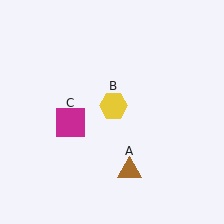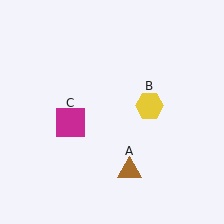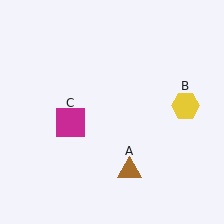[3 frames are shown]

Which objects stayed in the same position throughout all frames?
Brown triangle (object A) and magenta square (object C) remained stationary.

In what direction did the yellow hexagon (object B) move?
The yellow hexagon (object B) moved right.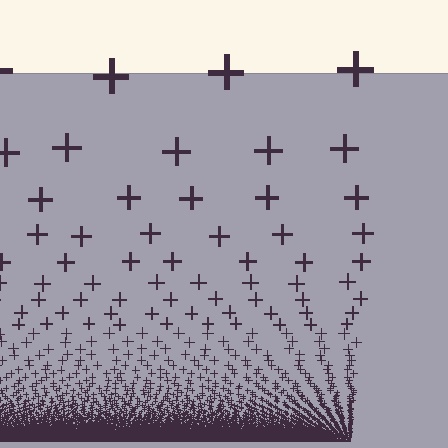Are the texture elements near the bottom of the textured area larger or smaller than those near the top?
Smaller. The gradient is inverted — elements near the bottom are smaller and denser.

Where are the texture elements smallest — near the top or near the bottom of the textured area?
Near the bottom.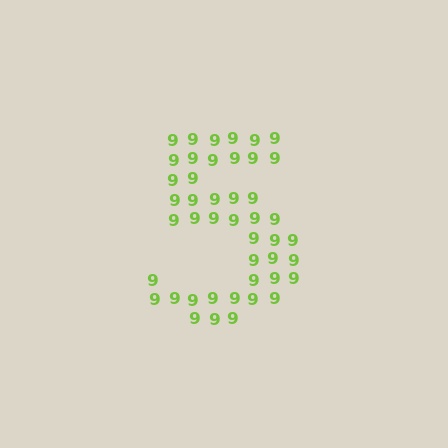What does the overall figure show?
The overall figure shows the digit 5.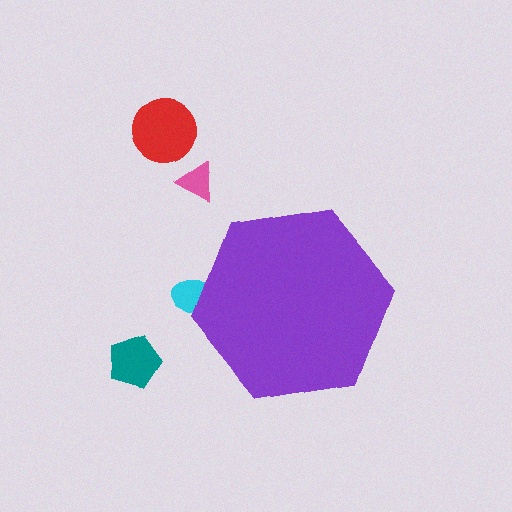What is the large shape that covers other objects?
A purple hexagon.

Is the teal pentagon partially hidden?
No, the teal pentagon is fully visible.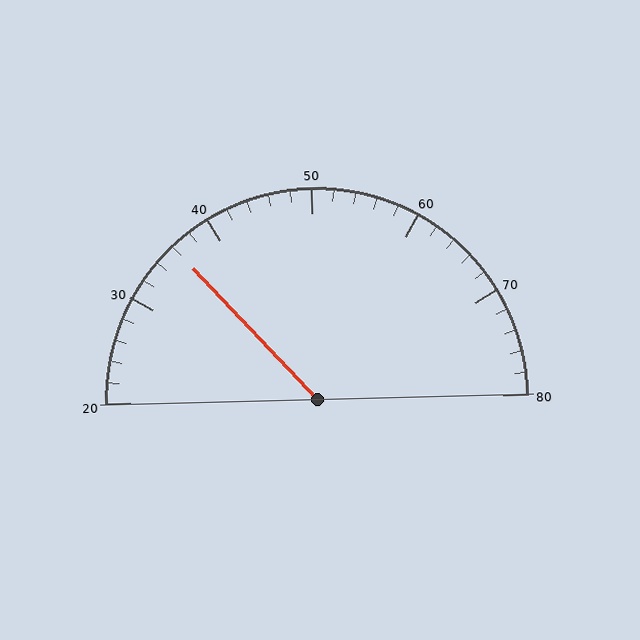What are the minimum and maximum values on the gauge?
The gauge ranges from 20 to 80.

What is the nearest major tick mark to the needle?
The nearest major tick mark is 40.